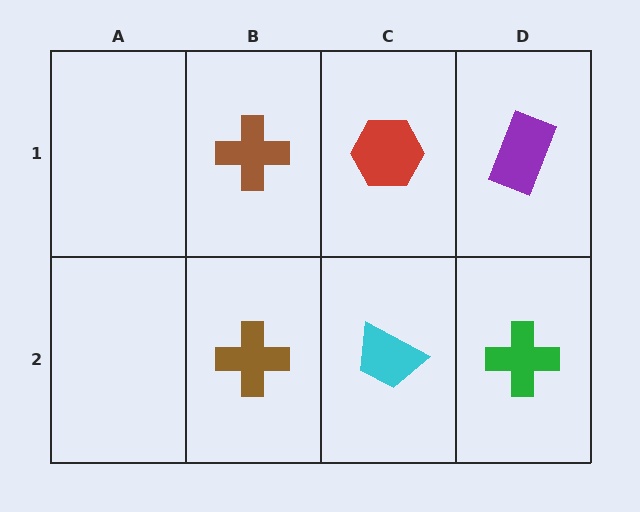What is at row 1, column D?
A purple rectangle.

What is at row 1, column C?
A red hexagon.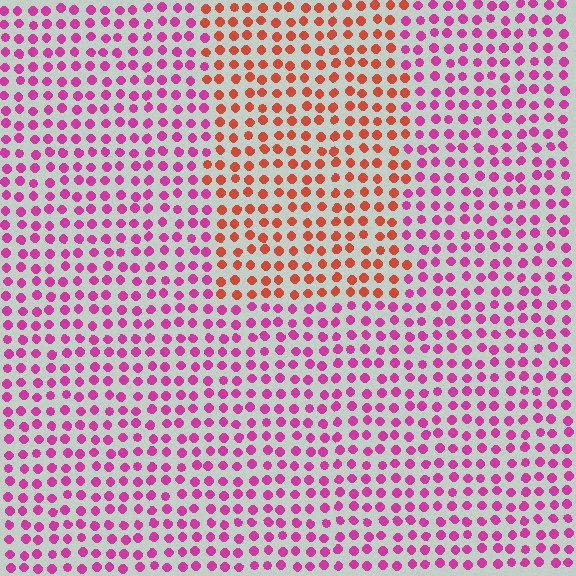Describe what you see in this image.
The image is filled with small magenta elements in a uniform arrangement. A rectangle-shaped region is visible where the elements are tinted to a slightly different hue, forming a subtle color boundary.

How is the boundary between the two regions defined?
The boundary is defined purely by a slight shift in hue (about 49 degrees). Spacing, size, and orientation are identical on both sides.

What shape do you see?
I see a rectangle.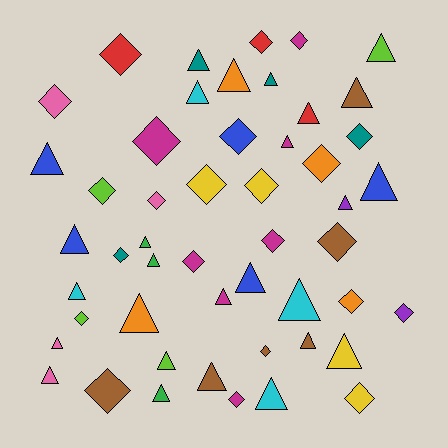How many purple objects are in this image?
There are 2 purple objects.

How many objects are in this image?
There are 50 objects.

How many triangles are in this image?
There are 27 triangles.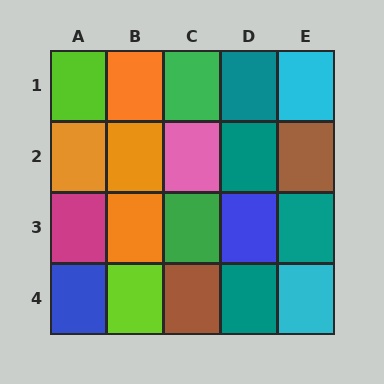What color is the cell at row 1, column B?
Orange.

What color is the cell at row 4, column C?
Brown.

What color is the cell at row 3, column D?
Blue.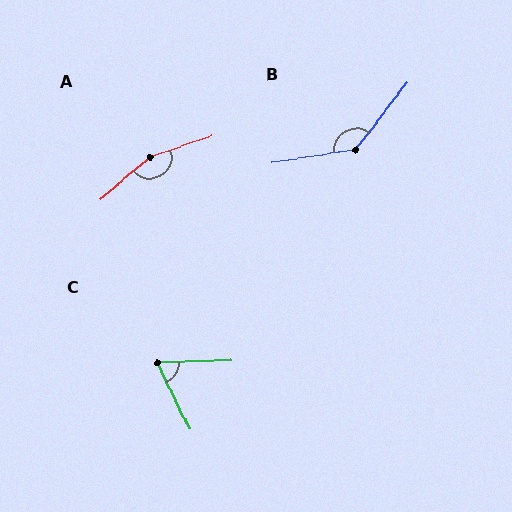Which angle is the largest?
A, at approximately 158 degrees.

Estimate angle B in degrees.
Approximately 136 degrees.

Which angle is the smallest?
C, at approximately 66 degrees.